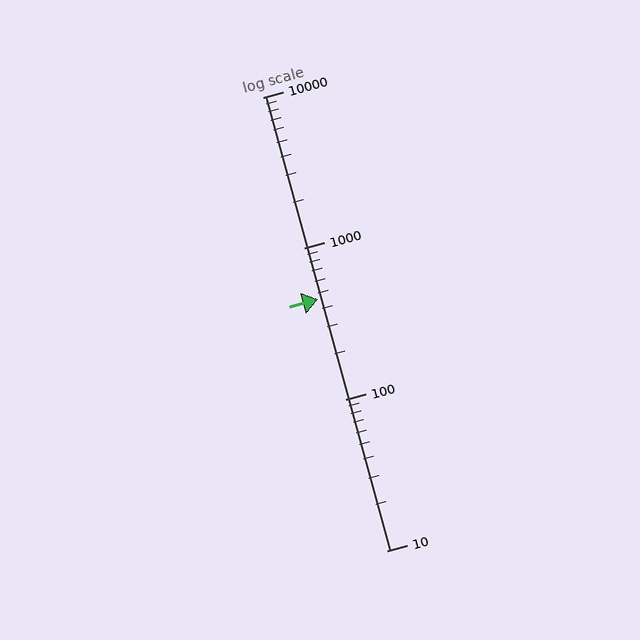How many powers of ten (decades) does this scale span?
The scale spans 3 decades, from 10 to 10000.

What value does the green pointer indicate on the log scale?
The pointer indicates approximately 460.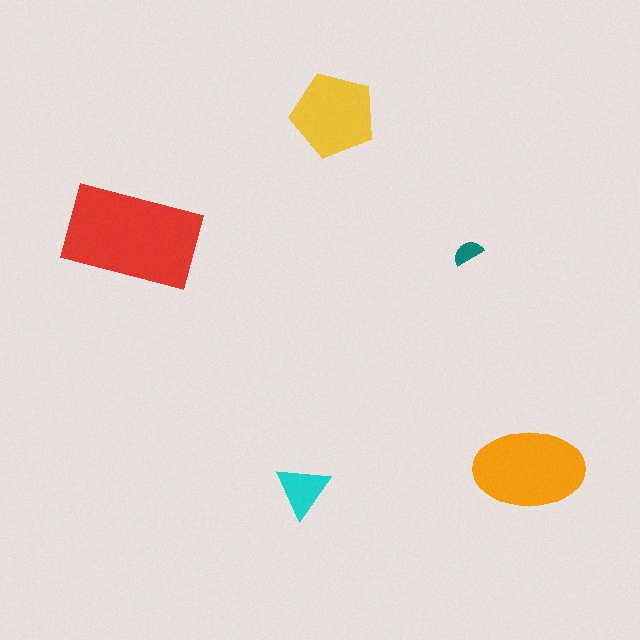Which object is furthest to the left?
The red rectangle is leftmost.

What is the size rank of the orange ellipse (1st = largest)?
2nd.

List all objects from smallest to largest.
The teal semicircle, the cyan triangle, the yellow pentagon, the orange ellipse, the red rectangle.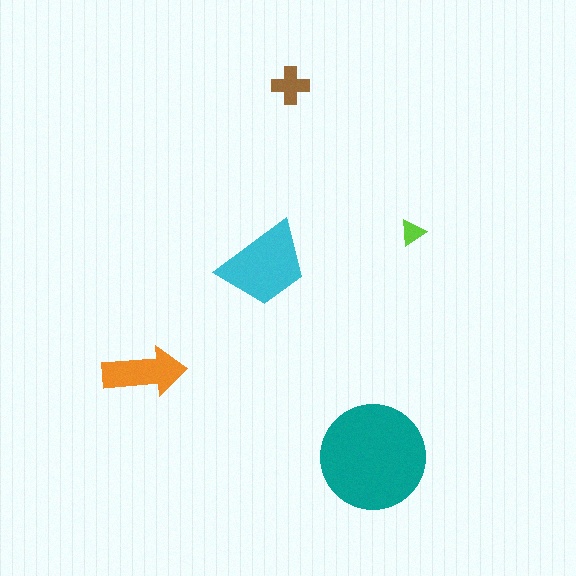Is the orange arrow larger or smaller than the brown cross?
Larger.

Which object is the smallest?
The lime triangle.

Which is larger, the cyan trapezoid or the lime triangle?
The cyan trapezoid.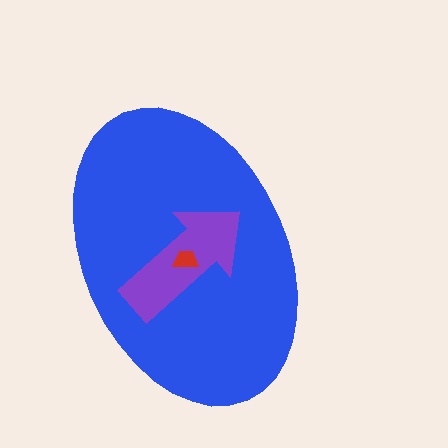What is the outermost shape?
The blue ellipse.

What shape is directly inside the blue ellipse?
The purple arrow.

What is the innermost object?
The red trapezoid.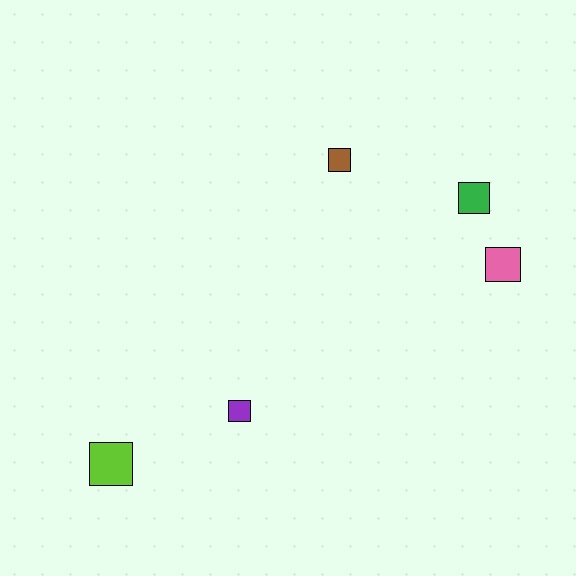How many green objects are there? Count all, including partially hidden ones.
There is 1 green object.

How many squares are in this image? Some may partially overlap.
There are 5 squares.